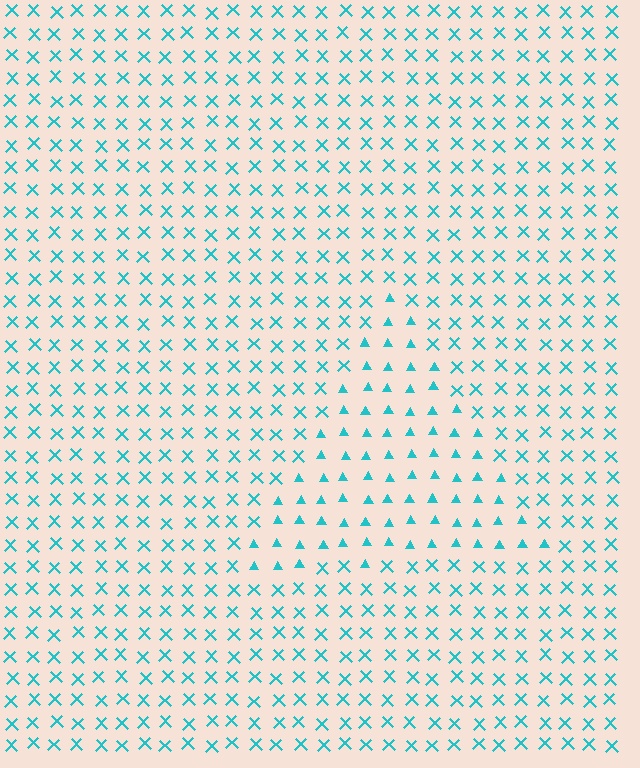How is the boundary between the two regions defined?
The boundary is defined by a change in element shape: triangles inside vs. X marks outside. All elements share the same color and spacing.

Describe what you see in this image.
The image is filled with small cyan elements arranged in a uniform grid. A triangle-shaped region contains triangles, while the surrounding area contains X marks. The boundary is defined purely by the change in element shape.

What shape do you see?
I see a triangle.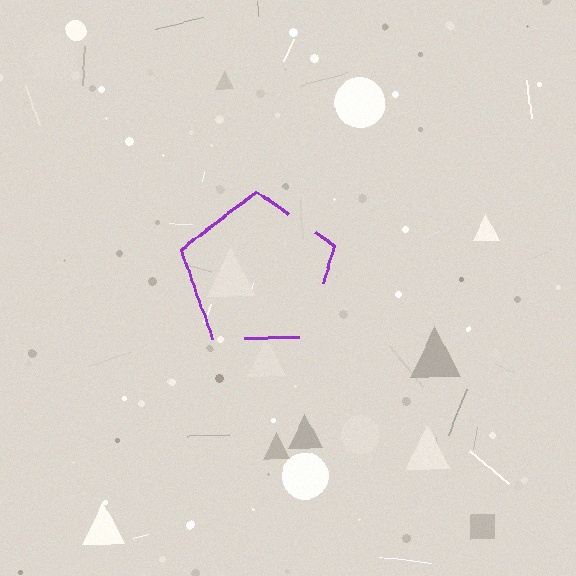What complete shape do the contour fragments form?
The contour fragments form a pentagon.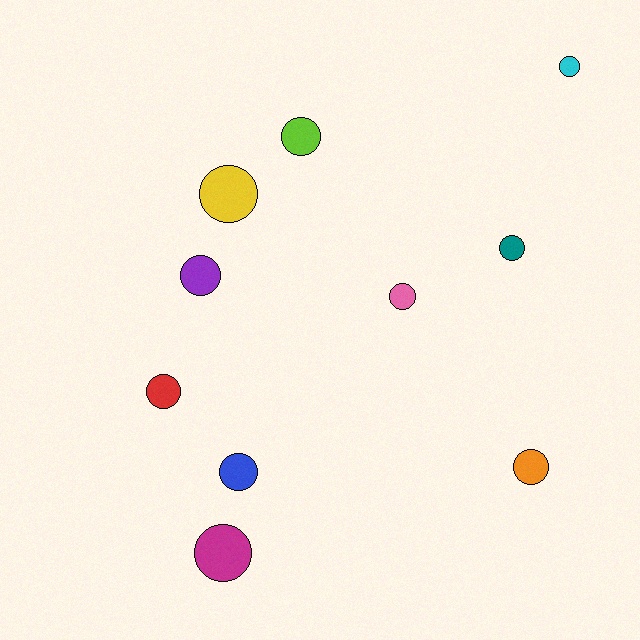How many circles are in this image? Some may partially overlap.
There are 10 circles.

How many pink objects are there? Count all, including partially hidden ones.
There is 1 pink object.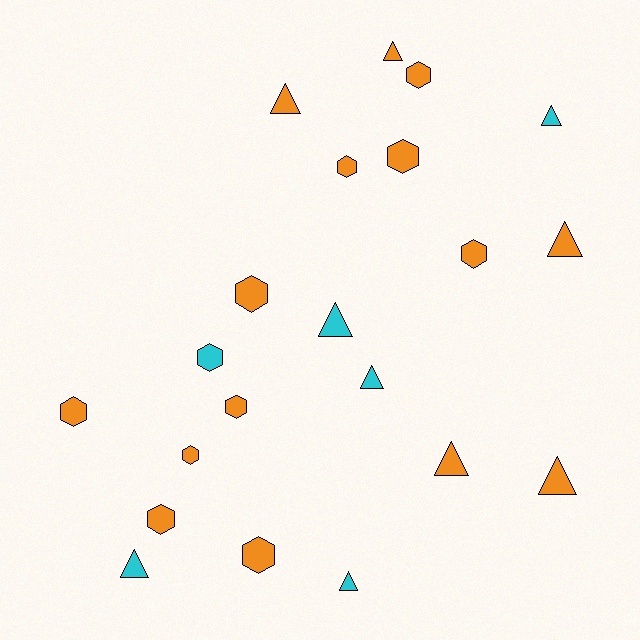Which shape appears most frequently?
Hexagon, with 11 objects.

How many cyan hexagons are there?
There is 1 cyan hexagon.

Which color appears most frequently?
Orange, with 15 objects.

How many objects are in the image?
There are 21 objects.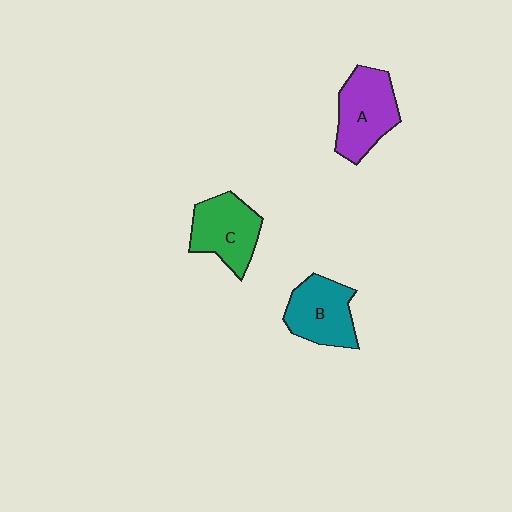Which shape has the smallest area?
Shape B (teal).